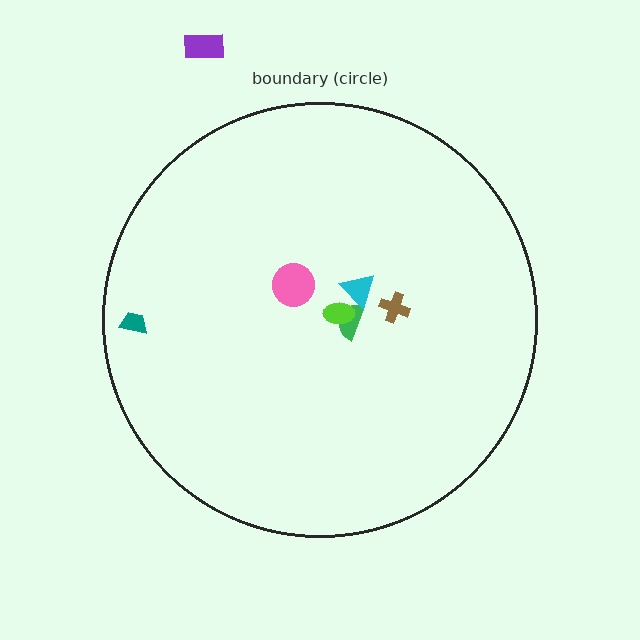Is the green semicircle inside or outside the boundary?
Inside.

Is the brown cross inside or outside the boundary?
Inside.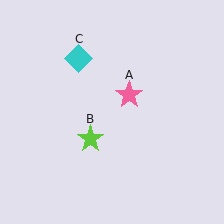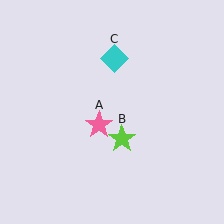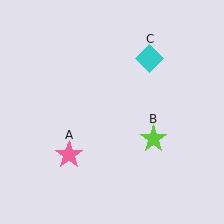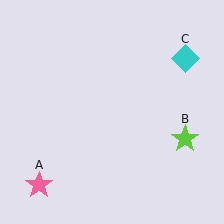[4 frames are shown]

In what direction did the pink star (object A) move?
The pink star (object A) moved down and to the left.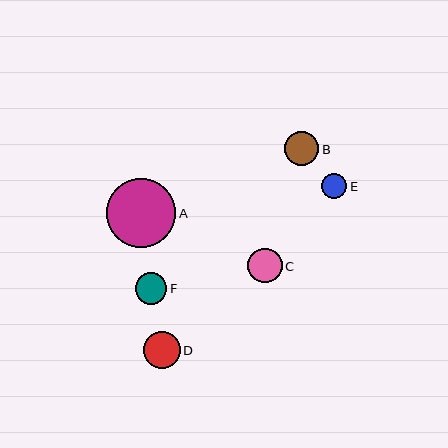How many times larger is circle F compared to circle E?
Circle F is approximately 1.3 times the size of circle E.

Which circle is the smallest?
Circle E is the smallest with a size of approximately 25 pixels.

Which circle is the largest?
Circle A is the largest with a size of approximately 69 pixels.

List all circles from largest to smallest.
From largest to smallest: A, D, C, B, F, E.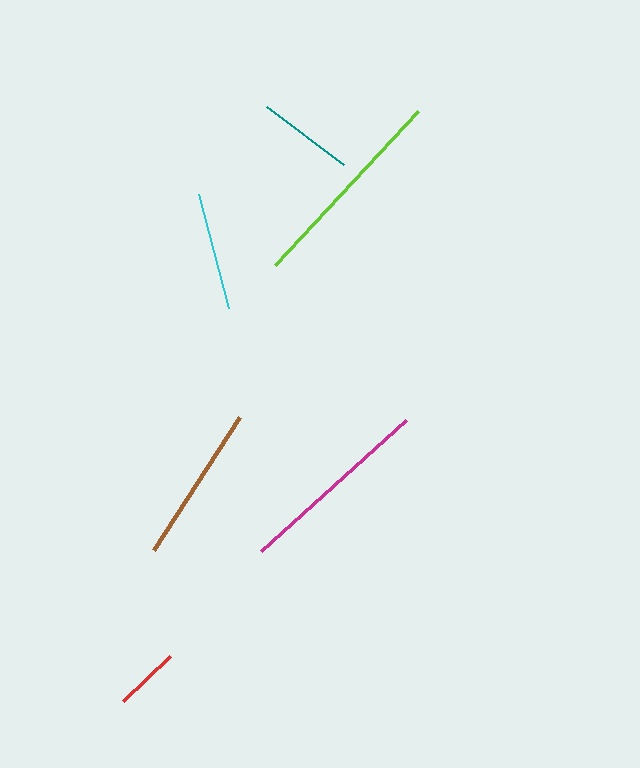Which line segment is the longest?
The lime line is the longest at approximately 211 pixels.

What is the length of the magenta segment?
The magenta segment is approximately 196 pixels long.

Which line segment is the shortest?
The red line is the shortest at approximately 66 pixels.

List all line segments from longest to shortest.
From longest to shortest: lime, magenta, brown, cyan, teal, red.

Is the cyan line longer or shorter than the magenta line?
The magenta line is longer than the cyan line.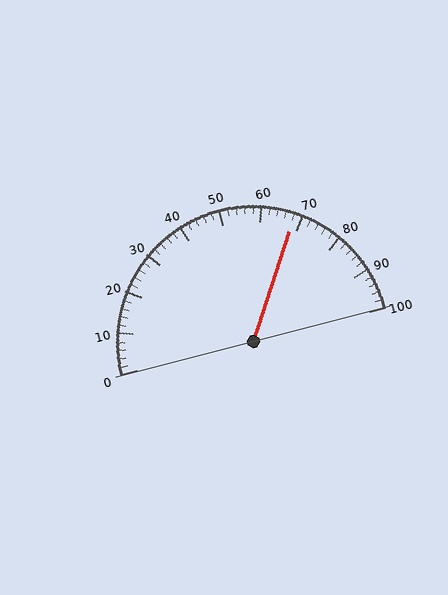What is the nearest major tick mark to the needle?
The nearest major tick mark is 70.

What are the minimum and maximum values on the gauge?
The gauge ranges from 0 to 100.